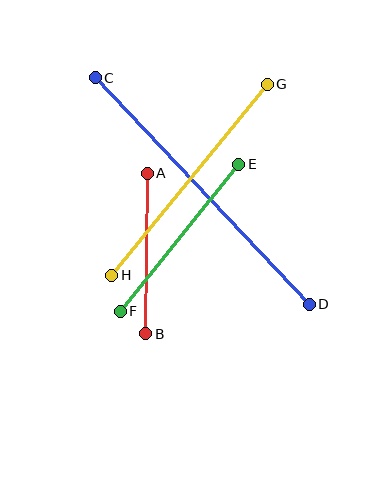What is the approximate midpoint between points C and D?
The midpoint is at approximately (202, 191) pixels.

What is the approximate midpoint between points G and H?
The midpoint is at approximately (190, 180) pixels.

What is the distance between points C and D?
The distance is approximately 312 pixels.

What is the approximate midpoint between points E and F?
The midpoint is at approximately (179, 238) pixels.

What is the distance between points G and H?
The distance is approximately 246 pixels.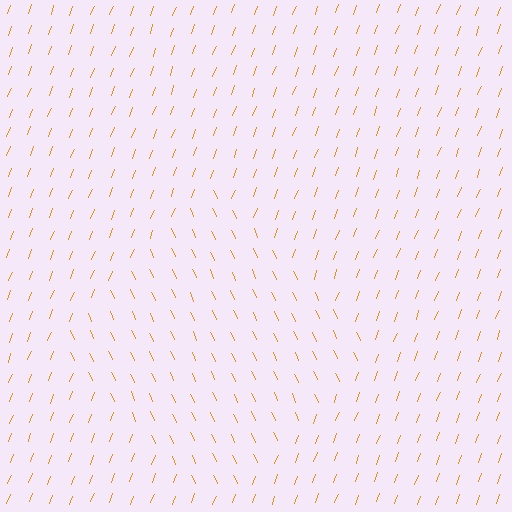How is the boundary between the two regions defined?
The boundary is defined purely by a change in line orientation (approximately 45 degrees difference). All lines are the same color and thickness.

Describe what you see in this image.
The image is filled with small orange line segments. A diamond region in the image has lines oriented differently from the surrounding lines, creating a visible texture boundary.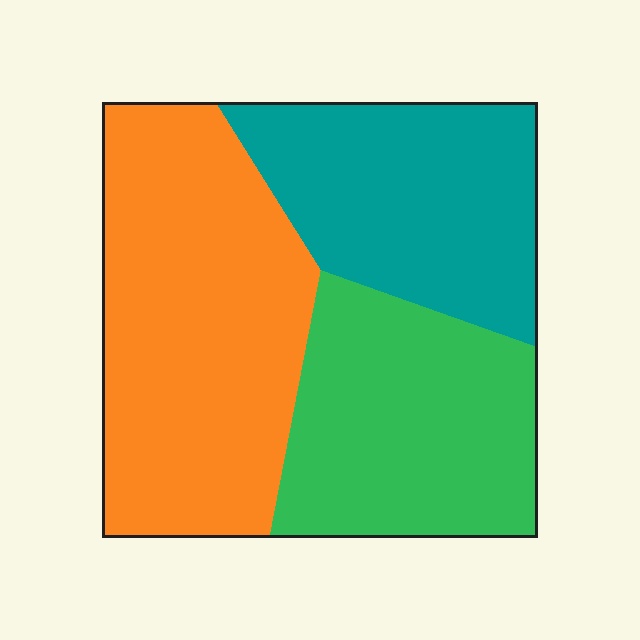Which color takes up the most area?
Orange, at roughly 40%.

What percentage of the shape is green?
Green covers 30% of the shape.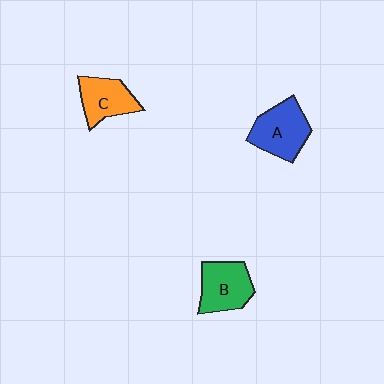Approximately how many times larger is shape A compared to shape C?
Approximately 1.2 times.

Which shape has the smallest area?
Shape C (orange).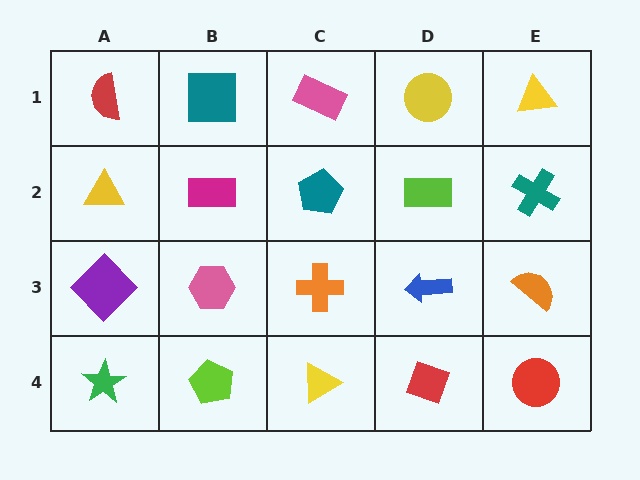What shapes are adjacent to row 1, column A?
A yellow triangle (row 2, column A), a teal square (row 1, column B).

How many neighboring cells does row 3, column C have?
4.